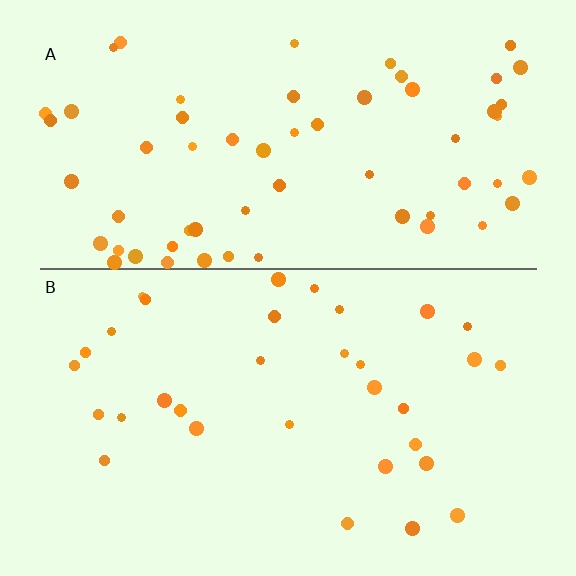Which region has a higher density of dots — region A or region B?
A (the top).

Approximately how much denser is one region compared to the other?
Approximately 1.9× — region A over region B.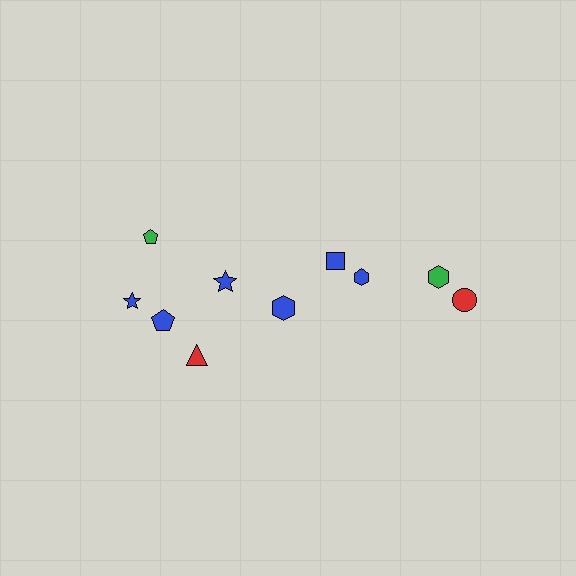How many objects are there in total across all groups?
There are 10 objects.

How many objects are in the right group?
There are 4 objects.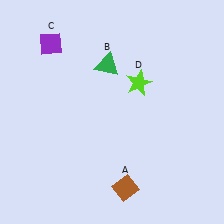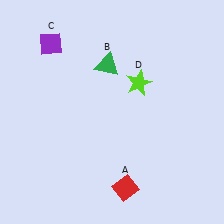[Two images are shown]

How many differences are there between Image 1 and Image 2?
There is 1 difference between the two images.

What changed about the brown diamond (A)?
In Image 1, A is brown. In Image 2, it changed to red.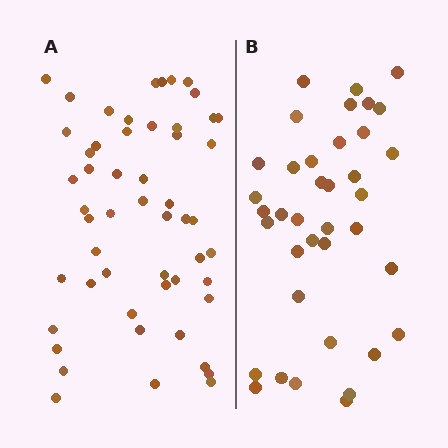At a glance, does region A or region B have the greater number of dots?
Region A (the left region) has more dots.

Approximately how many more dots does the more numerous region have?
Region A has approximately 15 more dots than region B.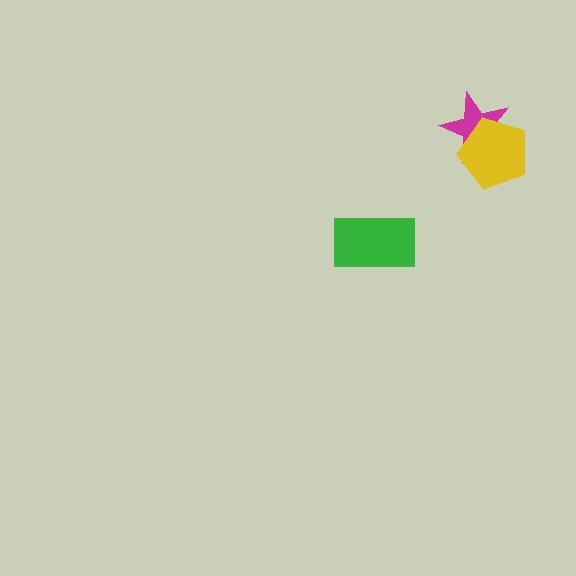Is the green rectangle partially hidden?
No, no other shape covers it.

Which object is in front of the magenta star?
The yellow pentagon is in front of the magenta star.